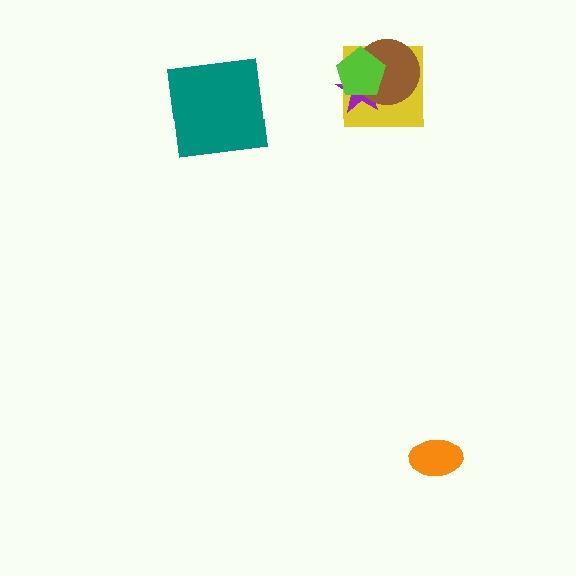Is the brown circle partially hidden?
Yes, it is partially covered by another shape.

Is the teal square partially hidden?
No, no other shape covers it.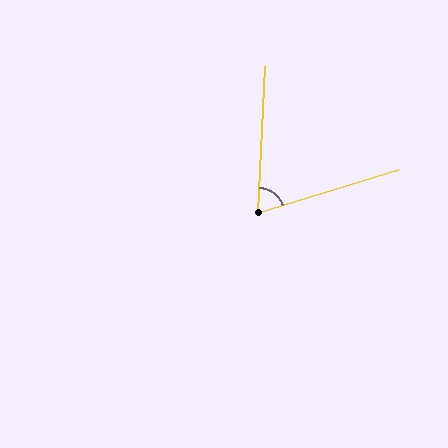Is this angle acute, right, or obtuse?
It is acute.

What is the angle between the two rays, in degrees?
Approximately 70 degrees.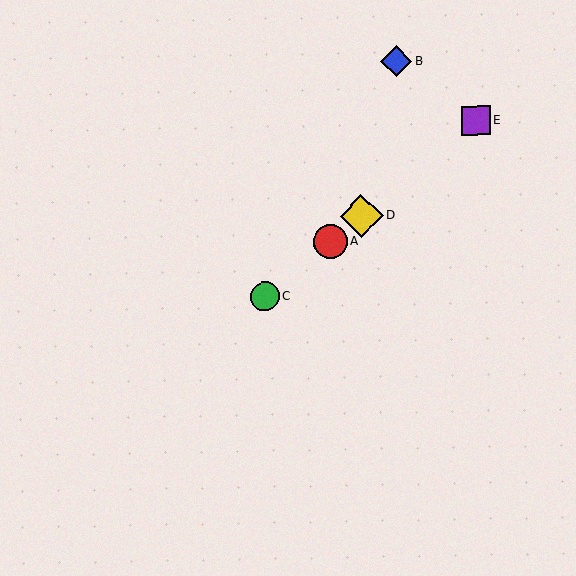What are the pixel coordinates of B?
Object B is at (396, 61).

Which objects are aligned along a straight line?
Objects A, C, D, E are aligned along a straight line.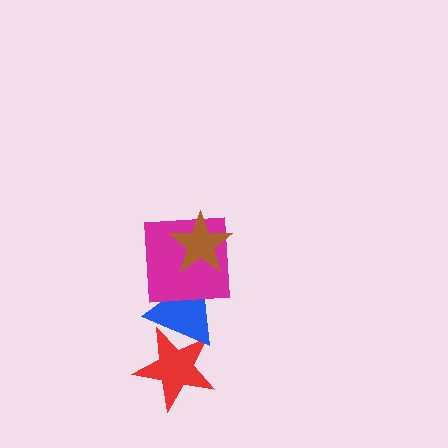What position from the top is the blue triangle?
The blue triangle is 3rd from the top.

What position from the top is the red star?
The red star is 4th from the top.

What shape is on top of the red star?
The blue triangle is on top of the red star.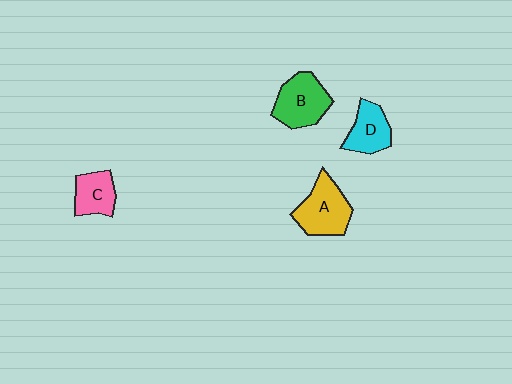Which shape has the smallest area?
Shape C (pink).